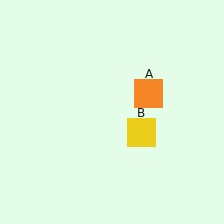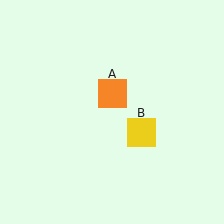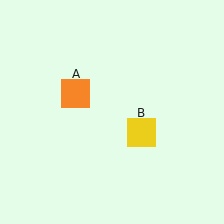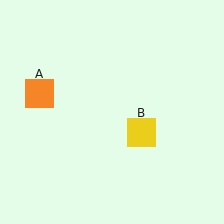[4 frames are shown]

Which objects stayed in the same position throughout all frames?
Yellow square (object B) remained stationary.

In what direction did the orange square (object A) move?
The orange square (object A) moved left.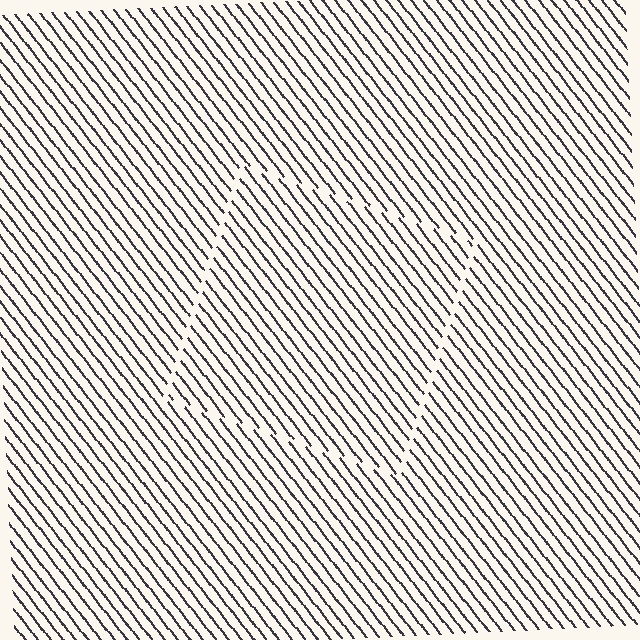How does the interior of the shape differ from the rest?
The interior of the shape contains the same grating, shifted by half a period — the contour is defined by the phase discontinuity where line-ends from the inner and outer gratings abut.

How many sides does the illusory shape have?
4 sides — the line-ends trace a square.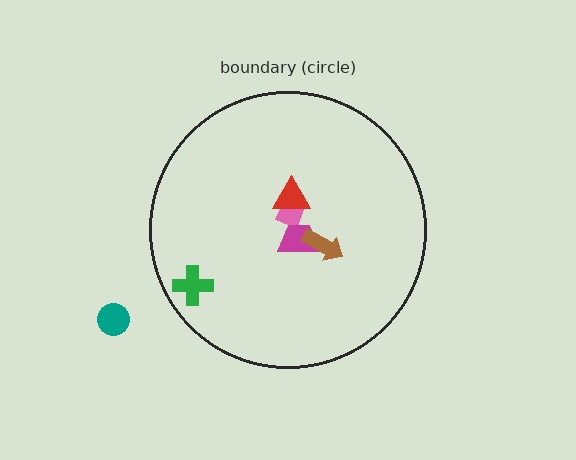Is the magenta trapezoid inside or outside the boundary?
Inside.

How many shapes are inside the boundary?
5 inside, 1 outside.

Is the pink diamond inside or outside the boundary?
Inside.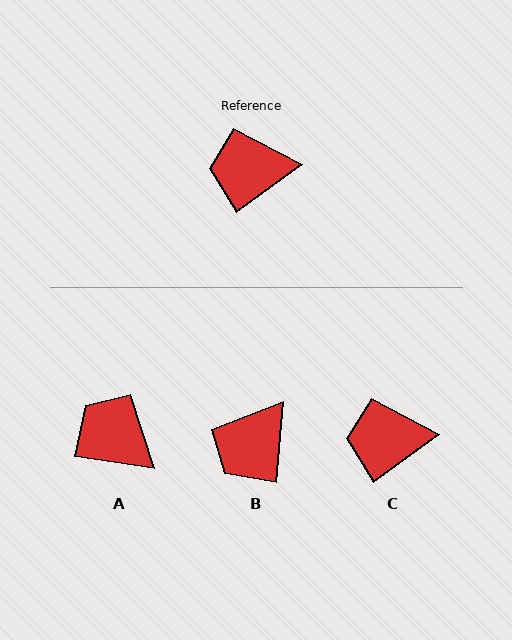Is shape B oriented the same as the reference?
No, it is off by about 49 degrees.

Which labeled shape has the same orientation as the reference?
C.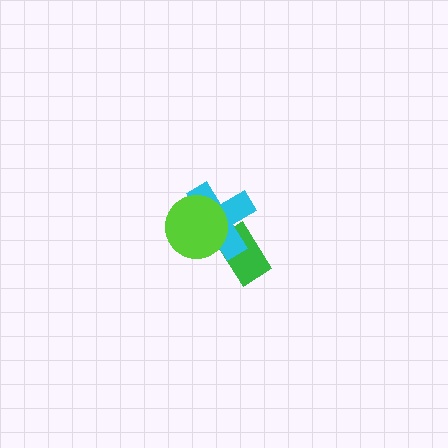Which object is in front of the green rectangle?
The cyan cross is in front of the green rectangle.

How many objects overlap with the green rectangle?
1 object overlaps with the green rectangle.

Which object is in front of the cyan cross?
The lime circle is in front of the cyan cross.